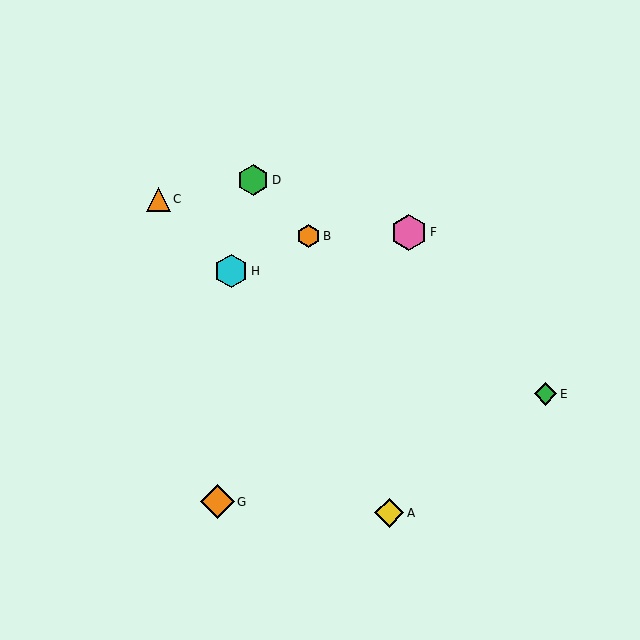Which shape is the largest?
The pink hexagon (labeled F) is the largest.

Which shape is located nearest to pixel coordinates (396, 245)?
The pink hexagon (labeled F) at (409, 232) is nearest to that location.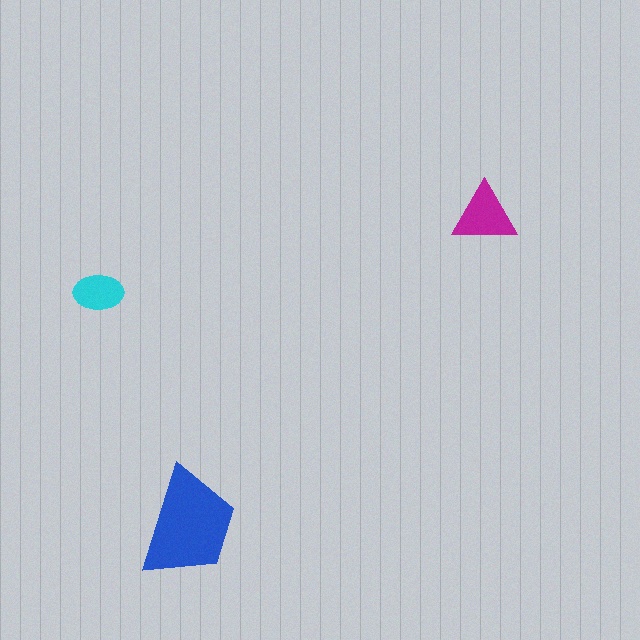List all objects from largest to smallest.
The blue trapezoid, the magenta triangle, the cyan ellipse.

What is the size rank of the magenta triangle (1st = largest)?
2nd.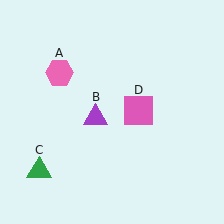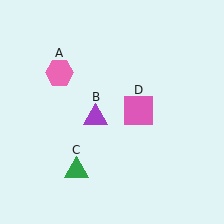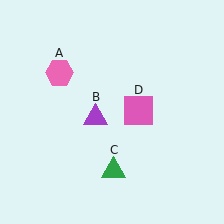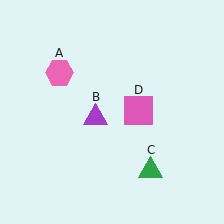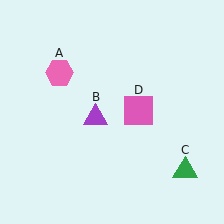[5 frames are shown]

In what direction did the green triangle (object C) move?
The green triangle (object C) moved right.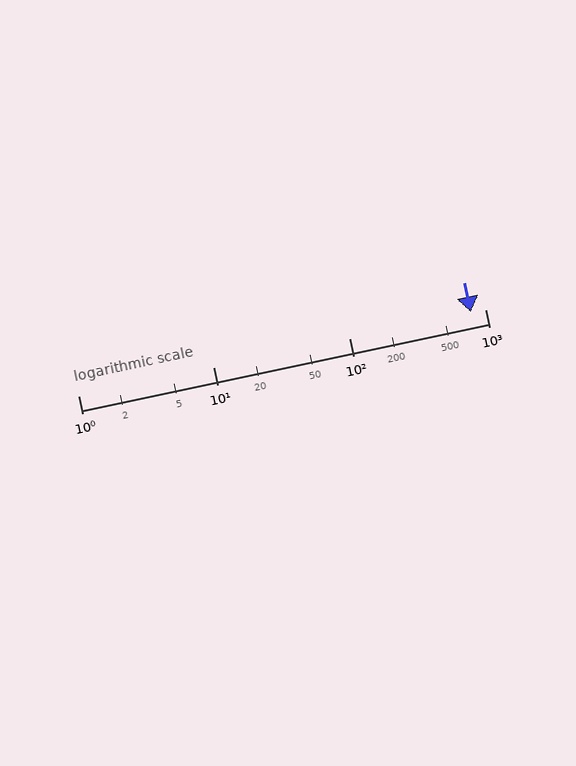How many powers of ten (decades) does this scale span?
The scale spans 3 decades, from 1 to 1000.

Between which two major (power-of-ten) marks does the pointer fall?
The pointer is between 100 and 1000.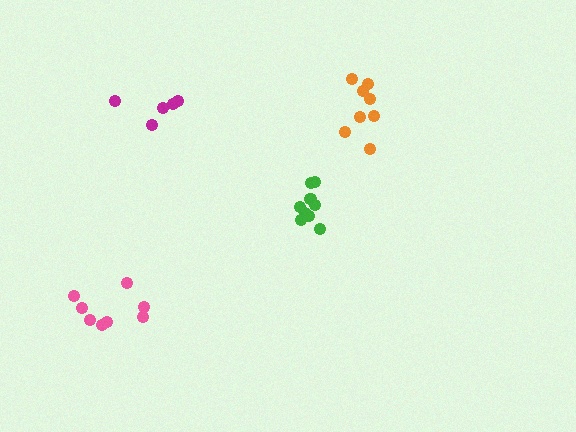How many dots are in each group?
Group 1: 8 dots, Group 2: 5 dots, Group 3: 9 dots, Group 4: 8 dots (30 total).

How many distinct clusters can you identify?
There are 4 distinct clusters.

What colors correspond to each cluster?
The clusters are colored: orange, magenta, green, pink.